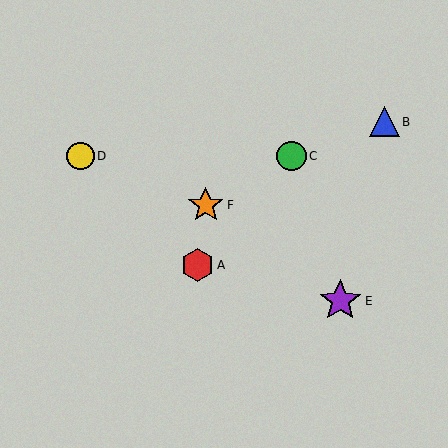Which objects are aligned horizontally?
Objects C, D are aligned horizontally.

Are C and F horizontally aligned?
No, C is at y≈156 and F is at y≈205.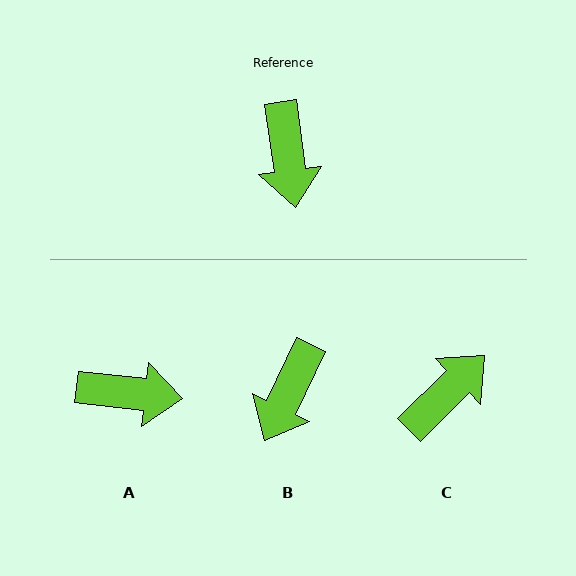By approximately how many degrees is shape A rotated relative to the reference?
Approximately 76 degrees counter-clockwise.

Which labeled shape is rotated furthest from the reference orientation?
C, about 127 degrees away.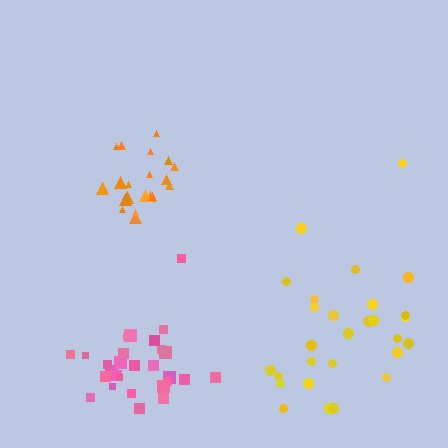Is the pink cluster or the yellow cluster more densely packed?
Pink.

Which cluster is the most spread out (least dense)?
Yellow.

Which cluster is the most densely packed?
Orange.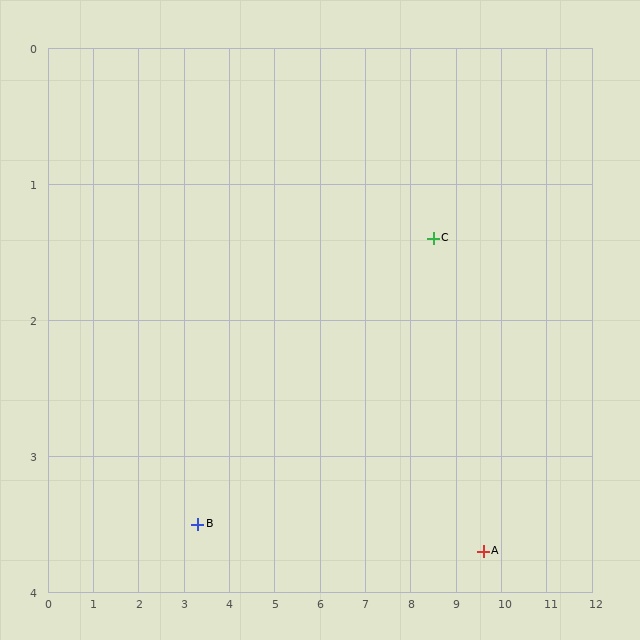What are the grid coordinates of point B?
Point B is at approximately (3.3, 3.5).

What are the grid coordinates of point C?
Point C is at approximately (8.5, 1.4).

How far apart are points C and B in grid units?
Points C and B are about 5.6 grid units apart.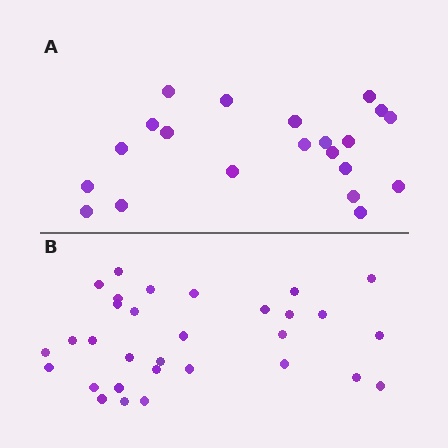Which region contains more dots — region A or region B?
Region B (the bottom region) has more dots.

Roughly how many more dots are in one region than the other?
Region B has roughly 10 or so more dots than region A.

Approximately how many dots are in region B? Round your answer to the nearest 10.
About 30 dots. (The exact count is 31, which rounds to 30.)